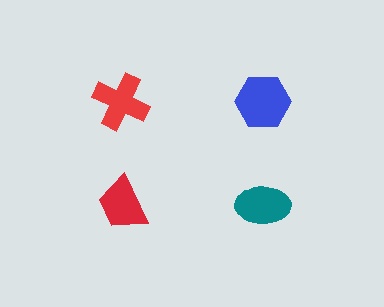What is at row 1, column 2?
A blue hexagon.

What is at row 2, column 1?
A red trapezoid.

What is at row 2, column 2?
A teal ellipse.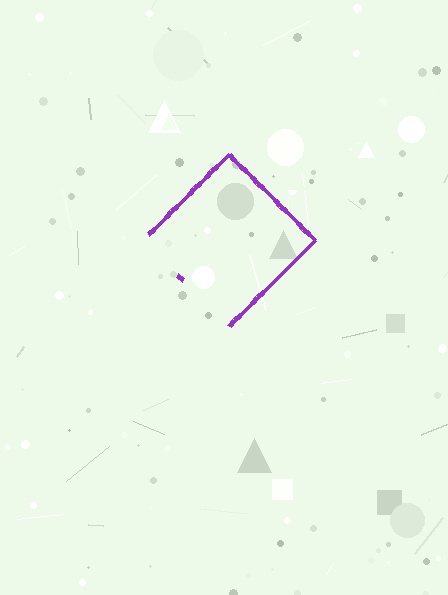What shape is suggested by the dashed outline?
The dashed outline suggests a diamond.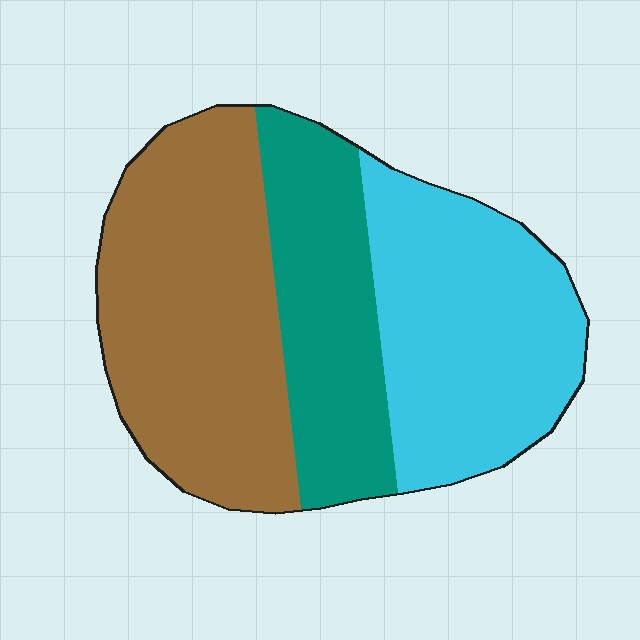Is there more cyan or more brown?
Brown.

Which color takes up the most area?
Brown, at roughly 40%.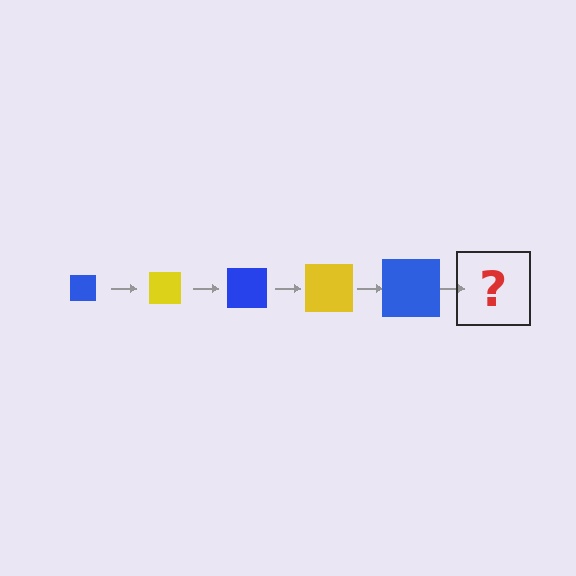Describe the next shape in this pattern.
It should be a yellow square, larger than the previous one.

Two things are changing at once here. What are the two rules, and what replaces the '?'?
The two rules are that the square grows larger each step and the color cycles through blue and yellow. The '?' should be a yellow square, larger than the previous one.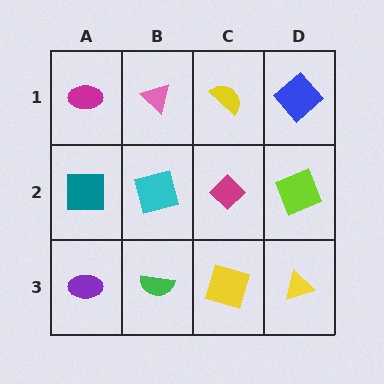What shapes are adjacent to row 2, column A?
A magenta ellipse (row 1, column A), a purple ellipse (row 3, column A), a cyan square (row 2, column B).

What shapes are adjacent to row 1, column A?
A teal square (row 2, column A), a pink triangle (row 1, column B).